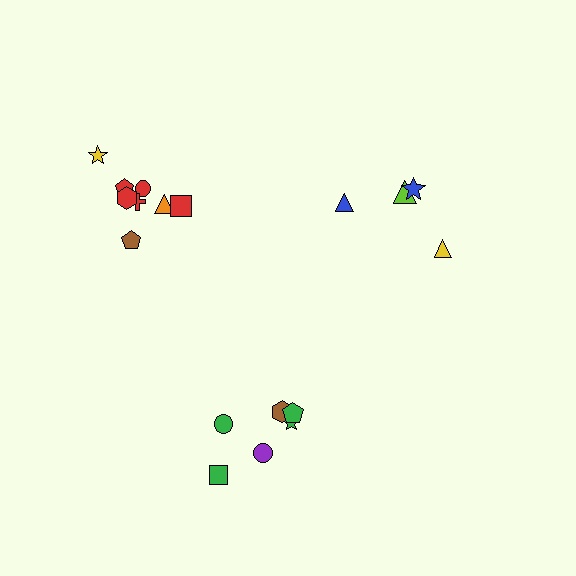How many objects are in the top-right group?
There are 4 objects.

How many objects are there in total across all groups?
There are 18 objects.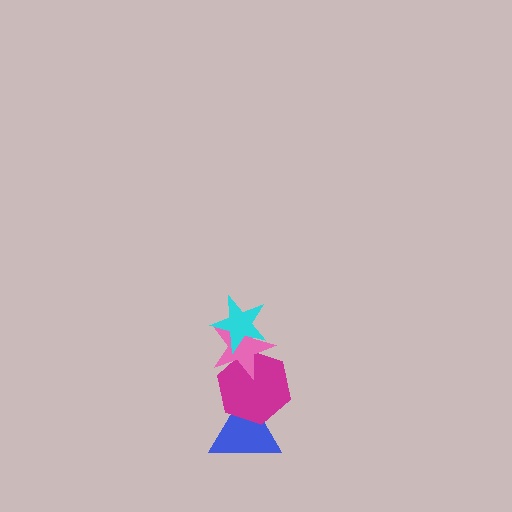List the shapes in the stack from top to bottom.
From top to bottom: the cyan star, the pink star, the magenta hexagon, the blue triangle.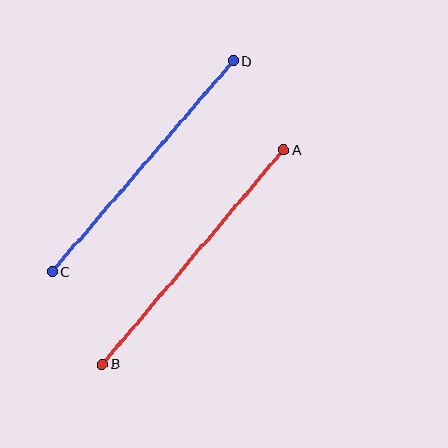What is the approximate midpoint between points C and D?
The midpoint is at approximately (143, 166) pixels.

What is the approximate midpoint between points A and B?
The midpoint is at approximately (193, 257) pixels.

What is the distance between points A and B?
The distance is approximately 281 pixels.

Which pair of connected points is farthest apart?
Points A and B are farthest apart.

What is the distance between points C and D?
The distance is approximately 278 pixels.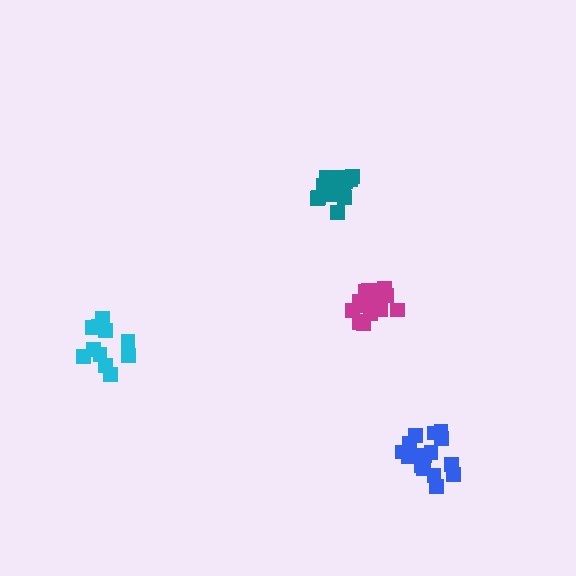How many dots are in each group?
Group 1: 15 dots, Group 2: 17 dots, Group 3: 11 dots, Group 4: 17 dots (60 total).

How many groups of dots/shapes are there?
There are 4 groups.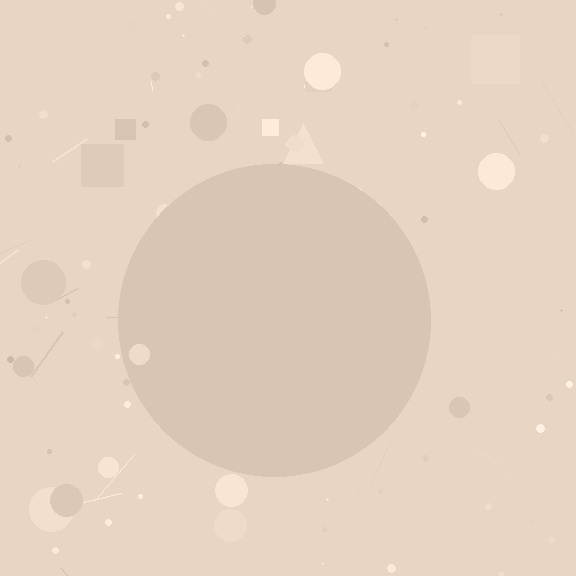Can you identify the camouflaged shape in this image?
The camouflaged shape is a circle.